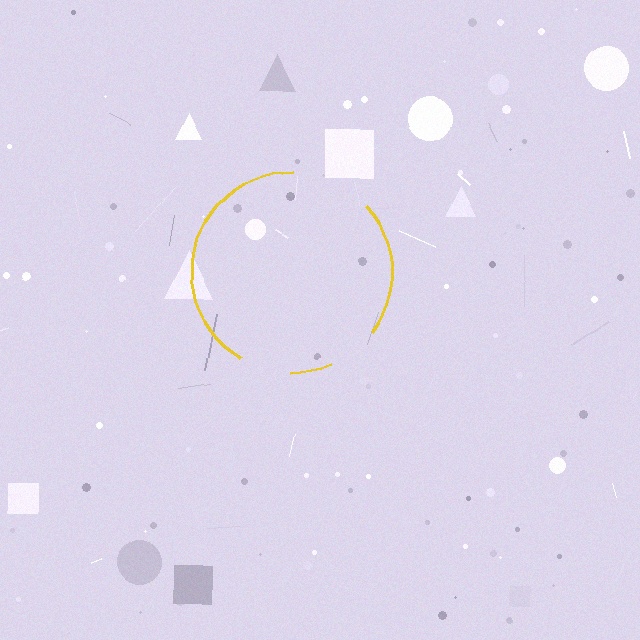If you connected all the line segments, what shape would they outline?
They would outline a circle.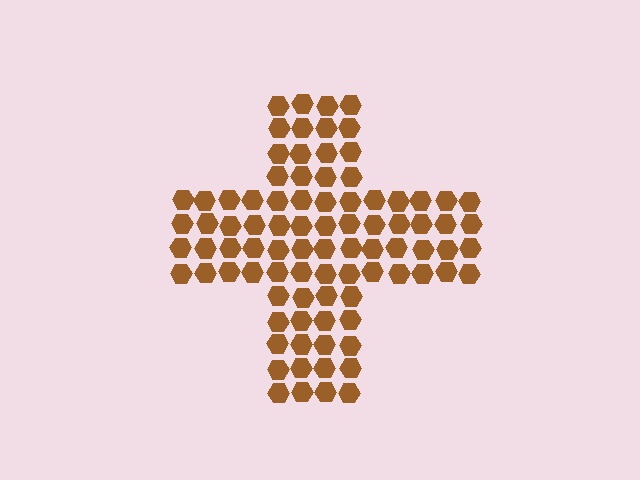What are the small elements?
The small elements are hexagons.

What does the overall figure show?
The overall figure shows a cross.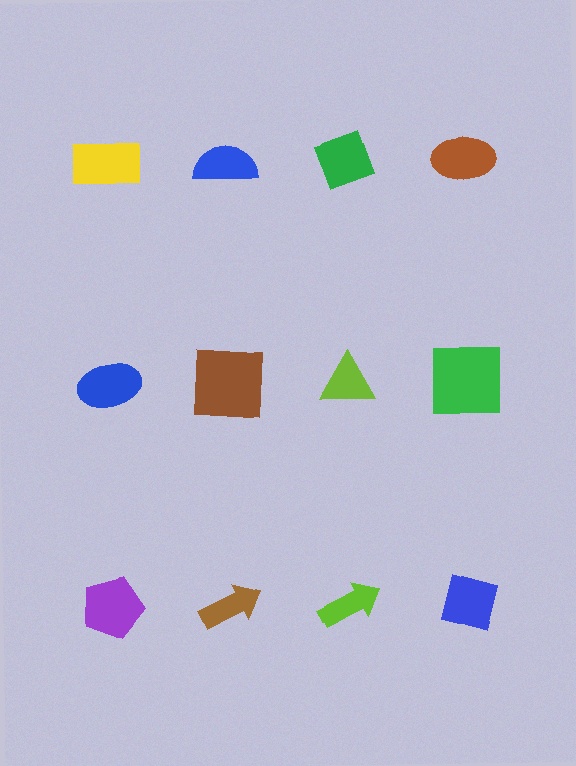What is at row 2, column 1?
A blue ellipse.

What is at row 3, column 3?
A lime arrow.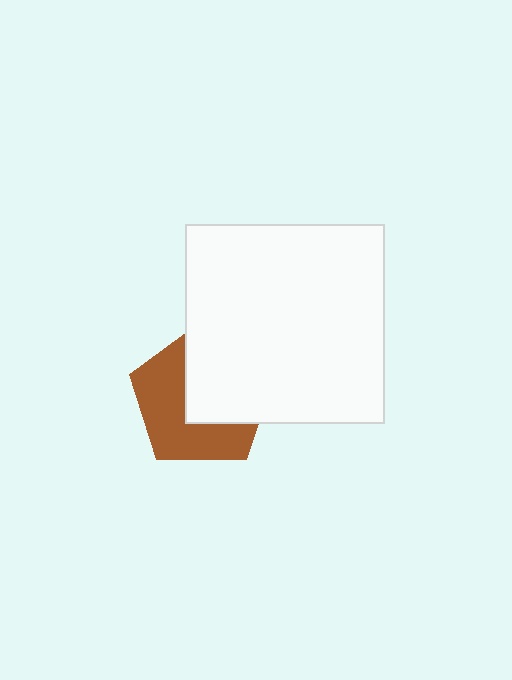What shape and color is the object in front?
The object in front is a white square.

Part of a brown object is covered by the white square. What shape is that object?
It is a pentagon.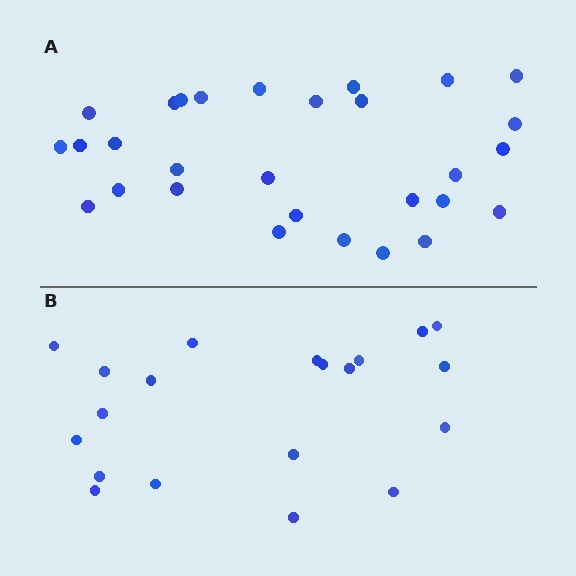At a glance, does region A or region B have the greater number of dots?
Region A (the top region) has more dots.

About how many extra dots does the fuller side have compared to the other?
Region A has roughly 8 or so more dots than region B.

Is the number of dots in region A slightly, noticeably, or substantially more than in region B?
Region A has substantially more. The ratio is roughly 1.4 to 1.